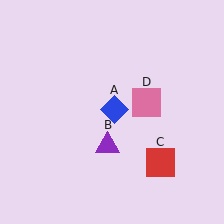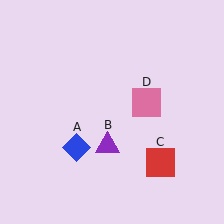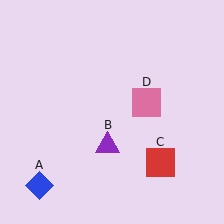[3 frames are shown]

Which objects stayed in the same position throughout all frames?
Purple triangle (object B) and red square (object C) and pink square (object D) remained stationary.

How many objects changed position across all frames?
1 object changed position: blue diamond (object A).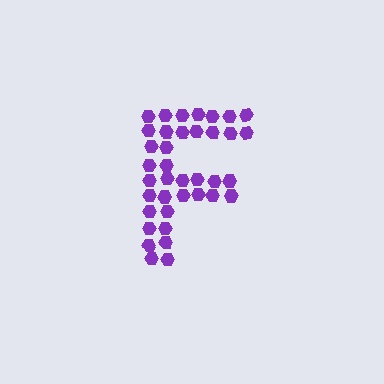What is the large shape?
The large shape is the letter F.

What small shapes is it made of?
It is made of small hexagons.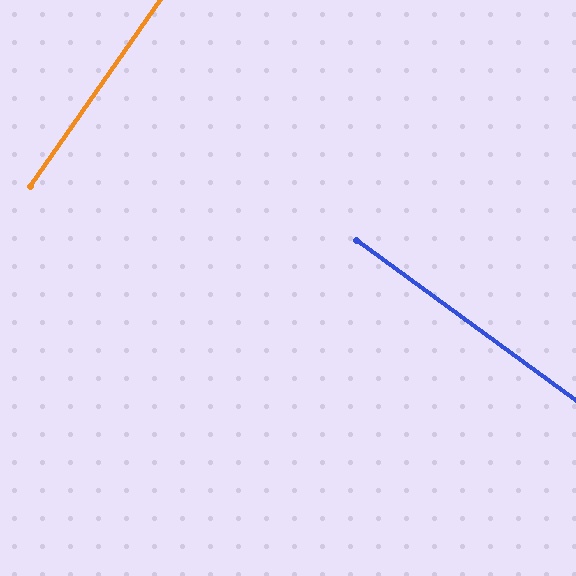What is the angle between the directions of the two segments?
Approximately 89 degrees.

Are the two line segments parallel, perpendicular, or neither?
Perpendicular — they meet at approximately 89°.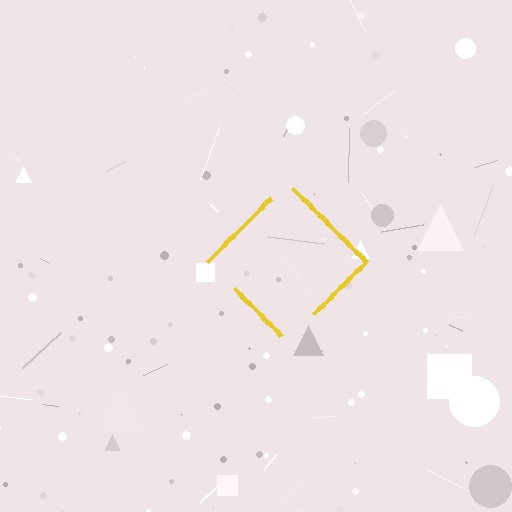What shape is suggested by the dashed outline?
The dashed outline suggests a diamond.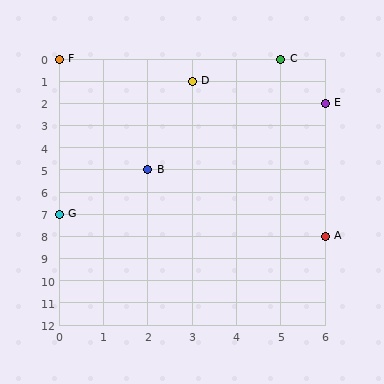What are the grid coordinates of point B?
Point B is at grid coordinates (2, 5).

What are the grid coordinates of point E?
Point E is at grid coordinates (6, 2).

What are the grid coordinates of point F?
Point F is at grid coordinates (0, 0).